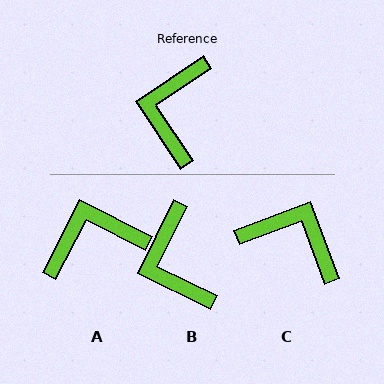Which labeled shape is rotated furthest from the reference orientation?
C, about 104 degrees away.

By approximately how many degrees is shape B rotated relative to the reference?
Approximately 30 degrees counter-clockwise.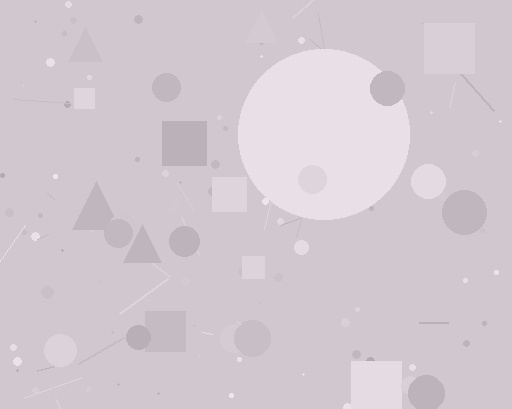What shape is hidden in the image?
A circle is hidden in the image.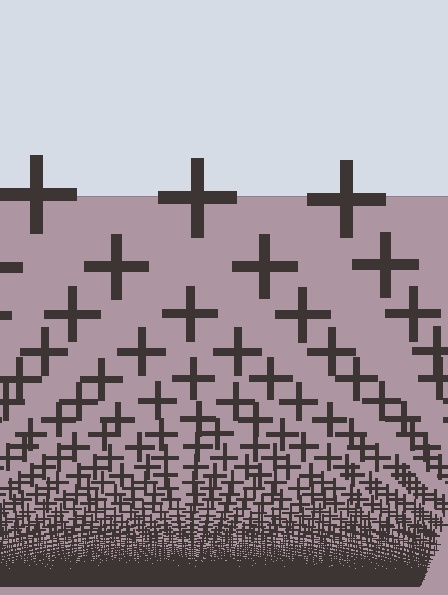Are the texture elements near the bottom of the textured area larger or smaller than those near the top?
Smaller. The gradient is inverted — elements near the bottom are smaller and denser.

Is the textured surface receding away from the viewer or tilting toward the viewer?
The surface appears to tilt toward the viewer. Texture elements get larger and sparser toward the top.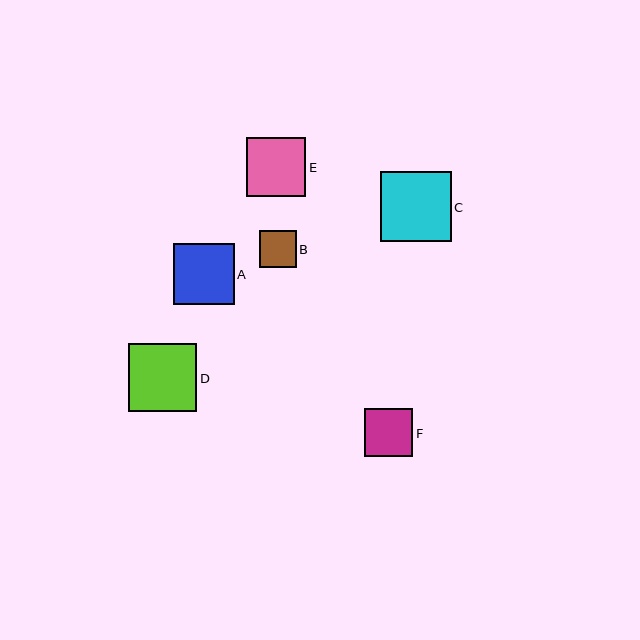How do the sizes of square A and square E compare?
Square A and square E are approximately the same size.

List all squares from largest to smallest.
From largest to smallest: C, D, A, E, F, B.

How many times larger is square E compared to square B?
Square E is approximately 1.6 times the size of square B.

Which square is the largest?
Square C is the largest with a size of approximately 70 pixels.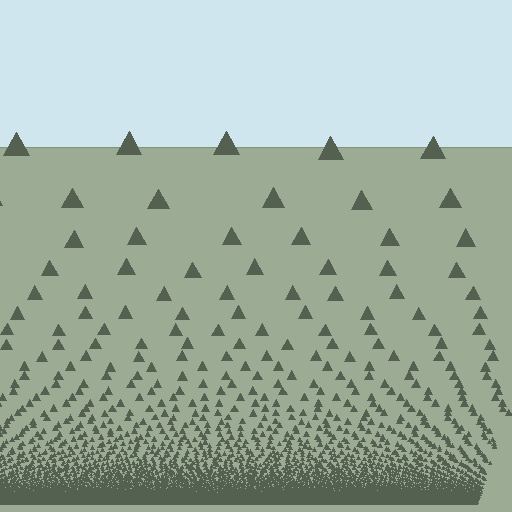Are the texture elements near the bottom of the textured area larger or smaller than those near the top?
Smaller. The gradient is inverted — elements near the bottom are smaller and denser.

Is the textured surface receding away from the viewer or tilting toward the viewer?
The surface appears to tilt toward the viewer. Texture elements get larger and sparser toward the top.